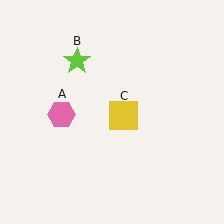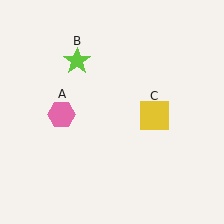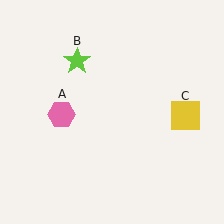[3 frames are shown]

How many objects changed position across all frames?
1 object changed position: yellow square (object C).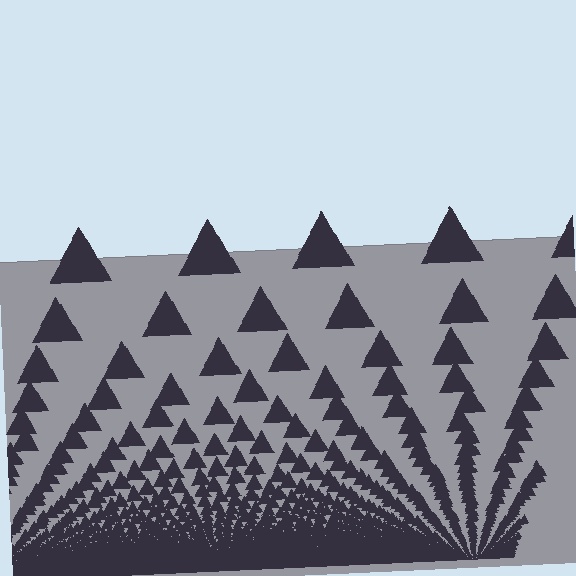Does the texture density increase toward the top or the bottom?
Density increases toward the bottom.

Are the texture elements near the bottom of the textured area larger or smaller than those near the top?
Smaller. The gradient is inverted — elements near the bottom are smaller and denser.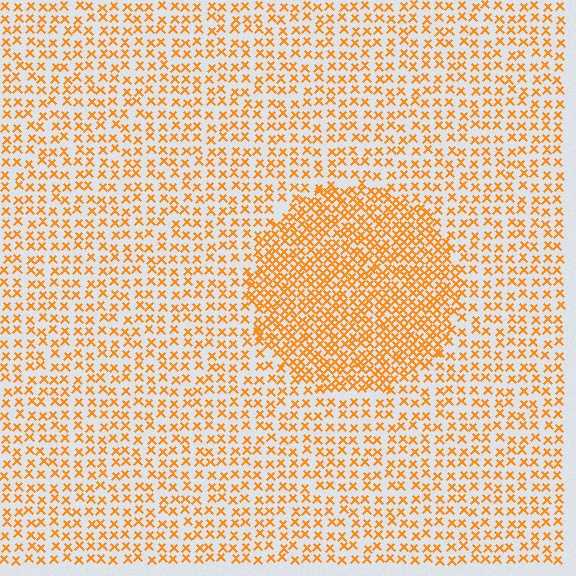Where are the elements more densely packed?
The elements are more densely packed inside the circle boundary.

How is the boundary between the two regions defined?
The boundary is defined by a change in element density (approximately 2.0x ratio). All elements are the same color, size, and shape.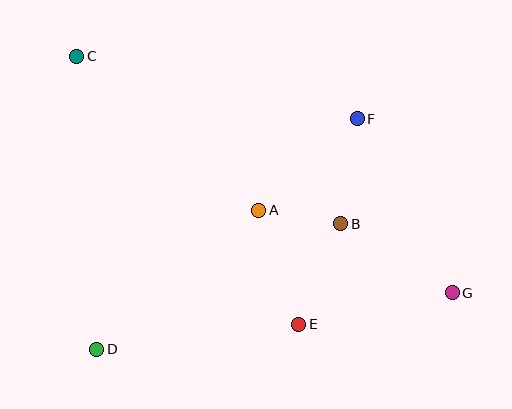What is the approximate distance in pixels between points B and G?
The distance between B and G is approximately 131 pixels.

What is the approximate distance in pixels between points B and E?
The distance between B and E is approximately 109 pixels.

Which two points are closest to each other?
Points A and B are closest to each other.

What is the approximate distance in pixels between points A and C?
The distance between A and C is approximately 239 pixels.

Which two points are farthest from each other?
Points C and G are farthest from each other.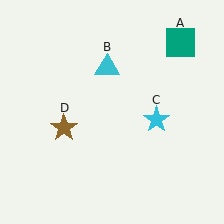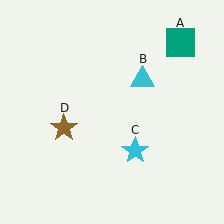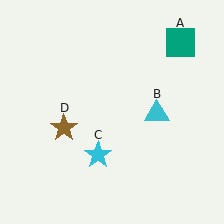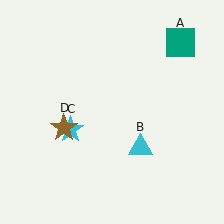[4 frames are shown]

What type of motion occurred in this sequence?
The cyan triangle (object B), cyan star (object C) rotated clockwise around the center of the scene.